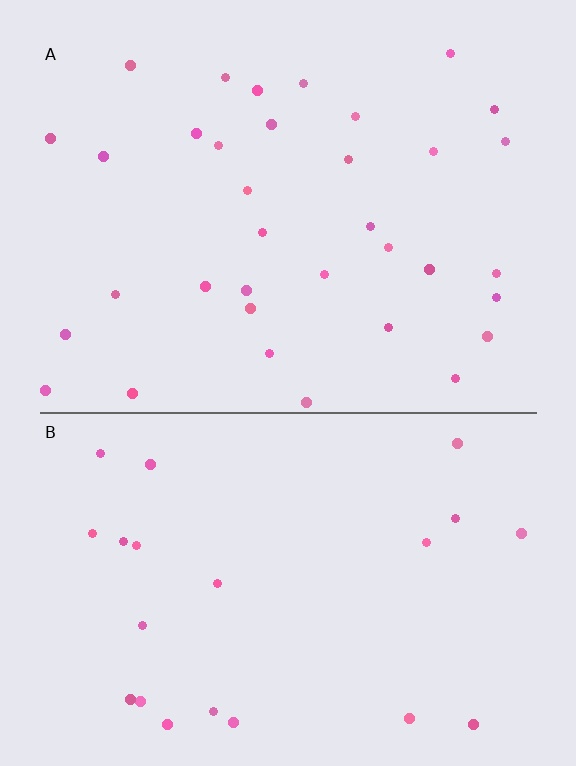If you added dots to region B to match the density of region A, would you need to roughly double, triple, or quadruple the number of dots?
Approximately double.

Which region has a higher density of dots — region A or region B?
A (the top).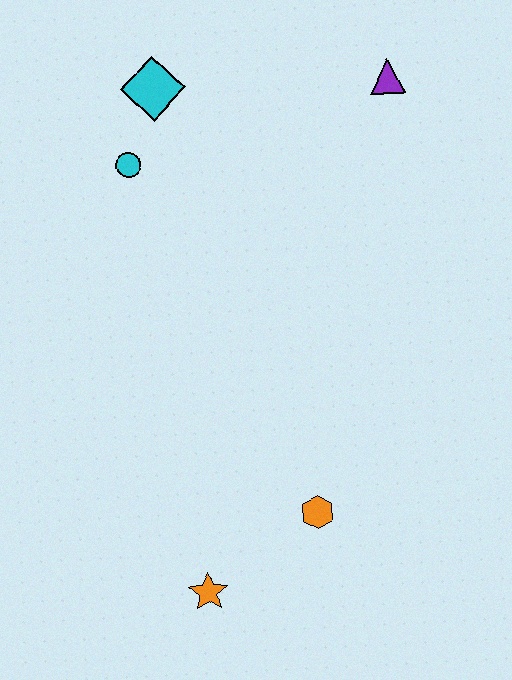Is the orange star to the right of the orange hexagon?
No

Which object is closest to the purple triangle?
The cyan diamond is closest to the purple triangle.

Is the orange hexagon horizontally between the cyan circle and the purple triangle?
Yes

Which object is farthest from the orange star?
The purple triangle is farthest from the orange star.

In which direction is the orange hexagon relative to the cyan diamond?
The orange hexagon is below the cyan diamond.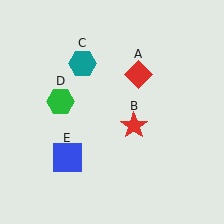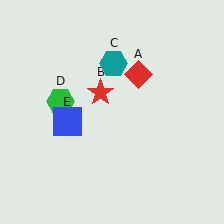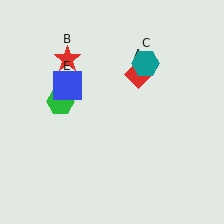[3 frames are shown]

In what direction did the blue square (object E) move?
The blue square (object E) moved up.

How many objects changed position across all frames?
3 objects changed position: red star (object B), teal hexagon (object C), blue square (object E).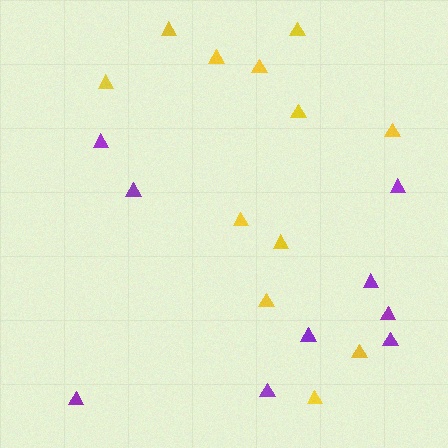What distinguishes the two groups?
There are 2 groups: one group of yellow triangles (12) and one group of purple triangles (9).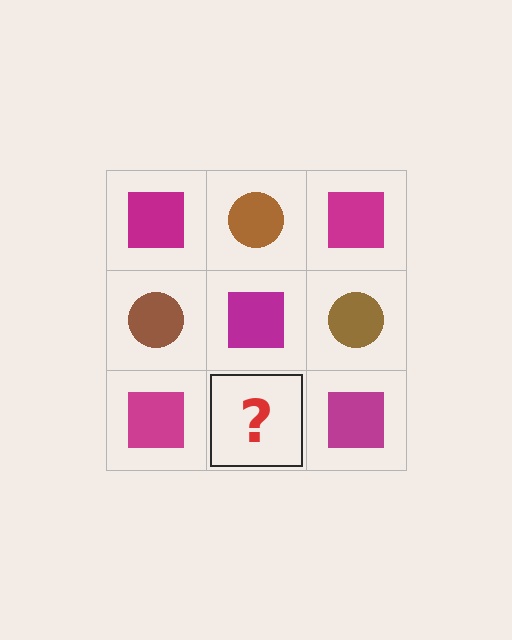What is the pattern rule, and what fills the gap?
The rule is that it alternates magenta square and brown circle in a checkerboard pattern. The gap should be filled with a brown circle.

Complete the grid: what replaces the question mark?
The question mark should be replaced with a brown circle.